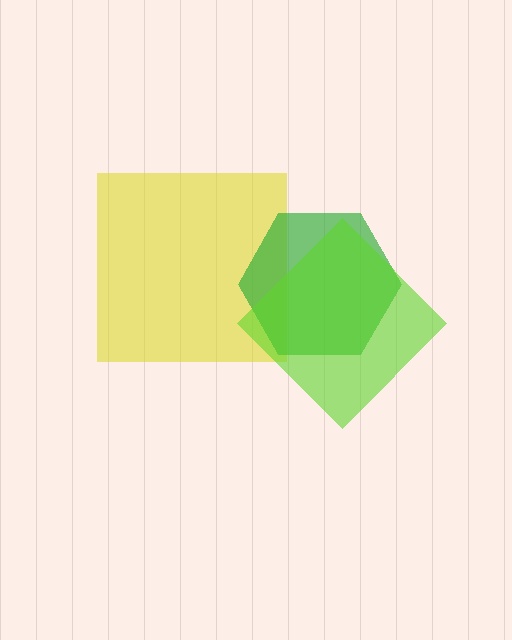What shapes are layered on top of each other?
The layered shapes are: a yellow square, a green hexagon, a lime diamond.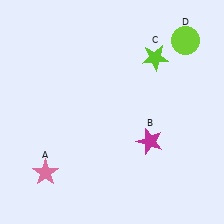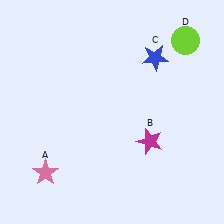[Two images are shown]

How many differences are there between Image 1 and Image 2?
There is 1 difference between the two images.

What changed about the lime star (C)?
In Image 1, C is lime. In Image 2, it changed to blue.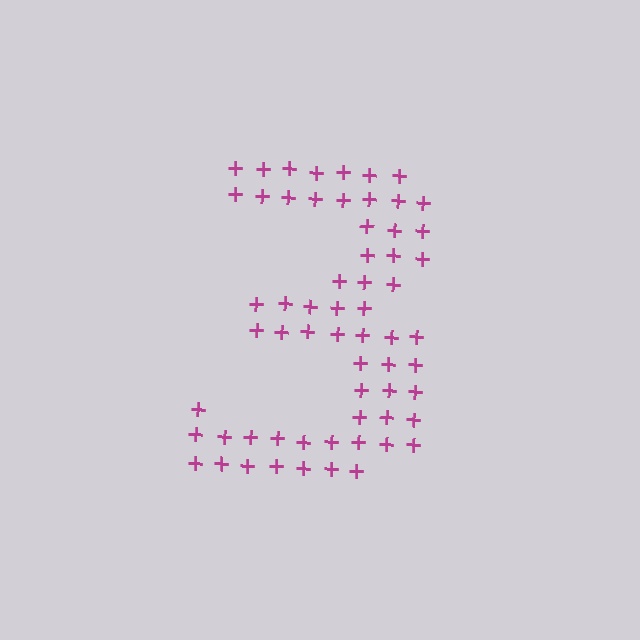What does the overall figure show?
The overall figure shows the digit 3.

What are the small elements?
The small elements are plus signs.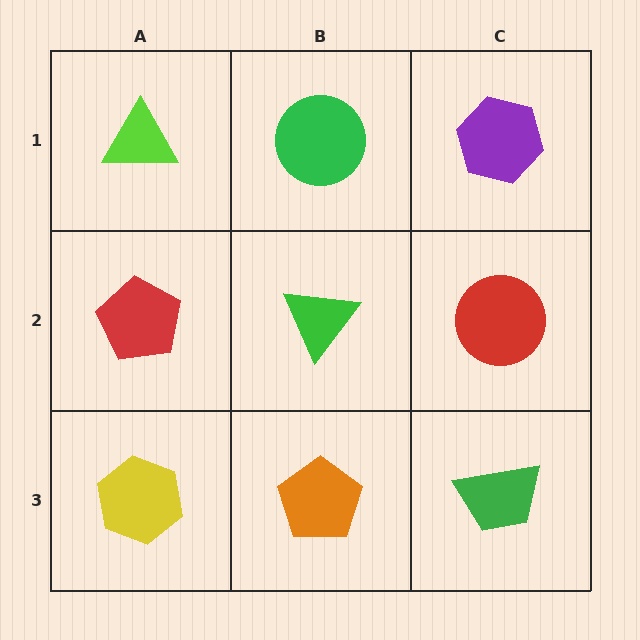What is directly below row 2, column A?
A yellow hexagon.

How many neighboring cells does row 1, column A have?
2.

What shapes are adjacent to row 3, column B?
A green triangle (row 2, column B), a yellow hexagon (row 3, column A), a green trapezoid (row 3, column C).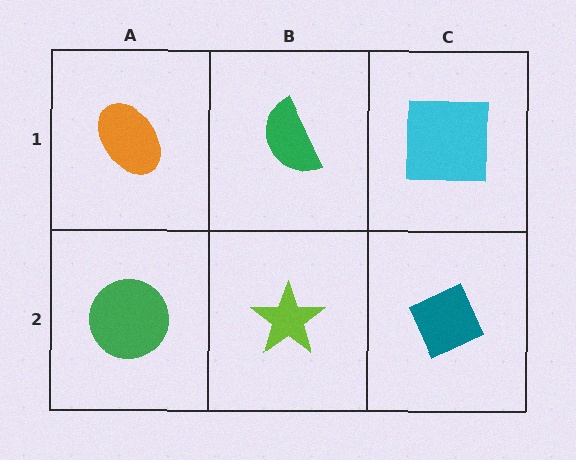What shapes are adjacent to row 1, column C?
A teal diamond (row 2, column C), a green semicircle (row 1, column B).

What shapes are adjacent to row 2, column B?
A green semicircle (row 1, column B), a green circle (row 2, column A), a teal diamond (row 2, column C).